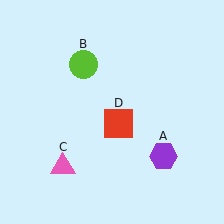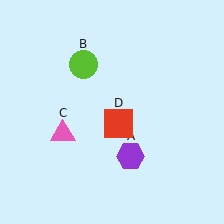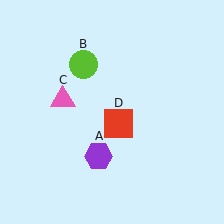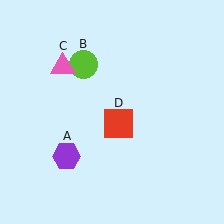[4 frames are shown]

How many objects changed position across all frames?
2 objects changed position: purple hexagon (object A), pink triangle (object C).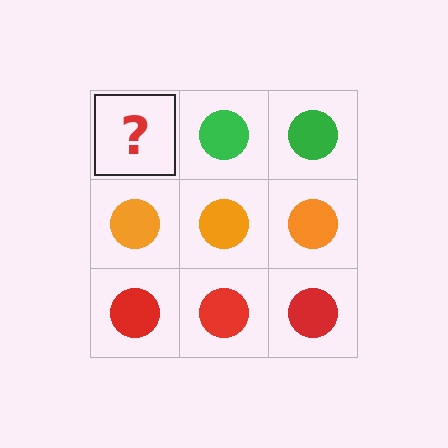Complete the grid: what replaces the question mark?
The question mark should be replaced with a green circle.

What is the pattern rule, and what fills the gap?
The rule is that each row has a consistent color. The gap should be filled with a green circle.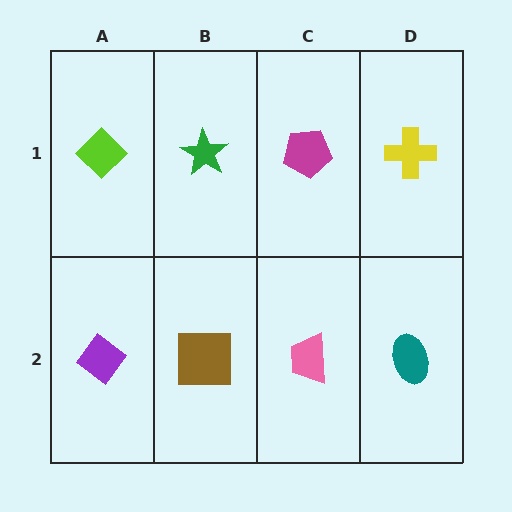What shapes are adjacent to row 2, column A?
A lime diamond (row 1, column A), a brown square (row 2, column B).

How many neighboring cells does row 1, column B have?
3.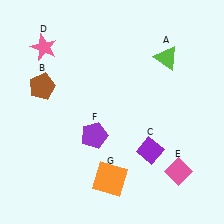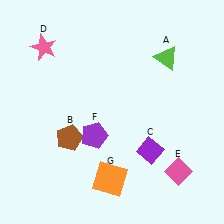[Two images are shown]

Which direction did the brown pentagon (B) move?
The brown pentagon (B) moved down.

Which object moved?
The brown pentagon (B) moved down.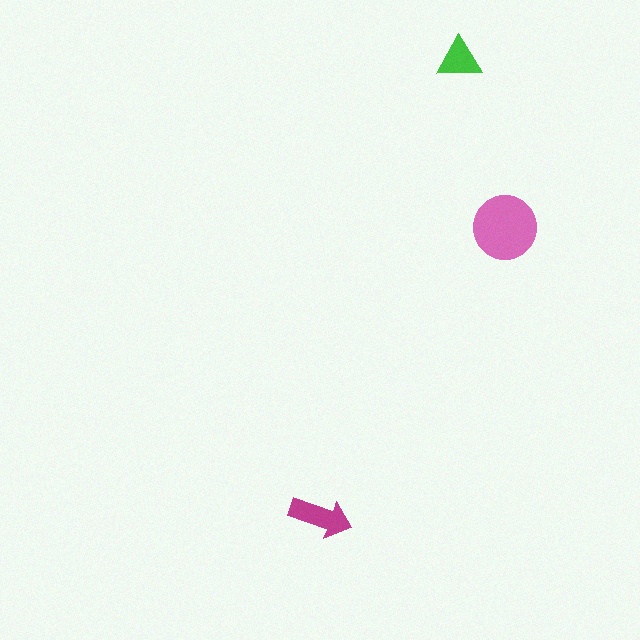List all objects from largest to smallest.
The pink circle, the magenta arrow, the green triangle.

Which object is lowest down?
The magenta arrow is bottommost.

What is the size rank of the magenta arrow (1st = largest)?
2nd.